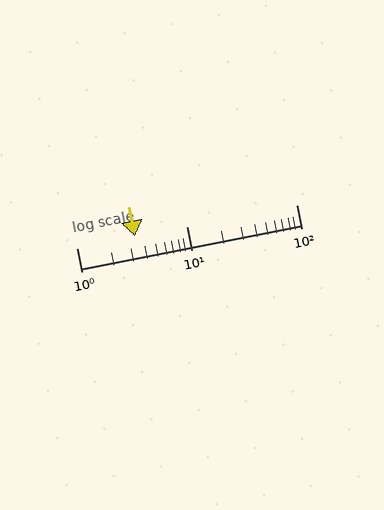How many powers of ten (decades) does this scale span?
The scale spans 2 decades, from 1 to 100.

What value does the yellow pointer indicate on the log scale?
The pointer indicates approximately 3.4.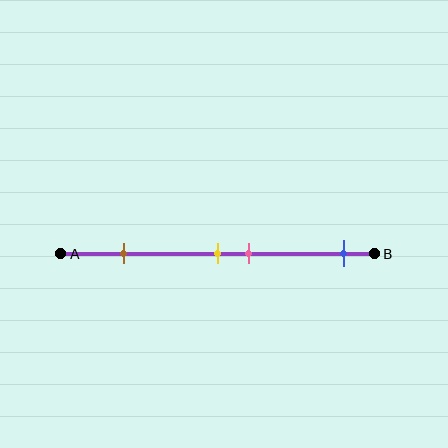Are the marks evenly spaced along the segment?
No, the marks are not evenly spaced.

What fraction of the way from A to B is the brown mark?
The brown mark is approximately 20% (0.2) of the way from A to B.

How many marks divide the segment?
There are 4 marks dividing the segment.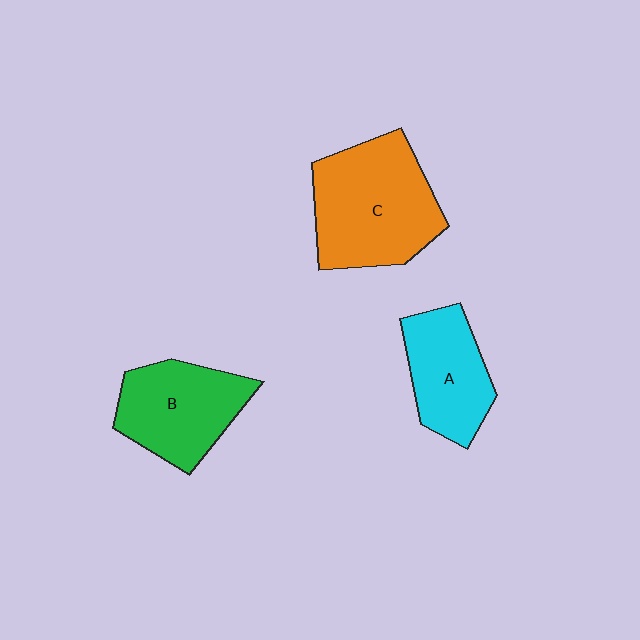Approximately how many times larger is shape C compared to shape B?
Approximately 1.3 times.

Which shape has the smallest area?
Shape A (cyan).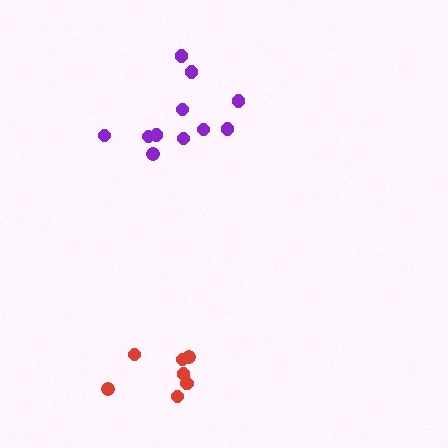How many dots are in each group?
Group 1: 11 dots, Group 2: 7 dots (18 total).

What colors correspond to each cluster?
The clusters are colored: purple, red.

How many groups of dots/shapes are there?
There are 2 groups.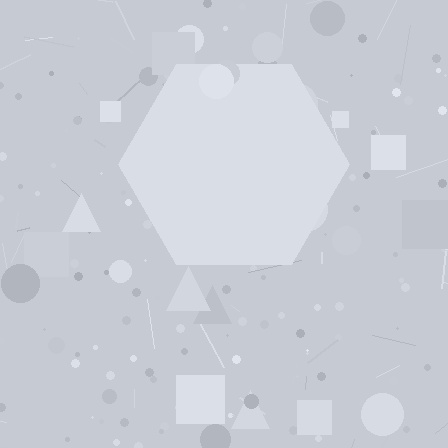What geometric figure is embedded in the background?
A hexagon is embedded in the background.